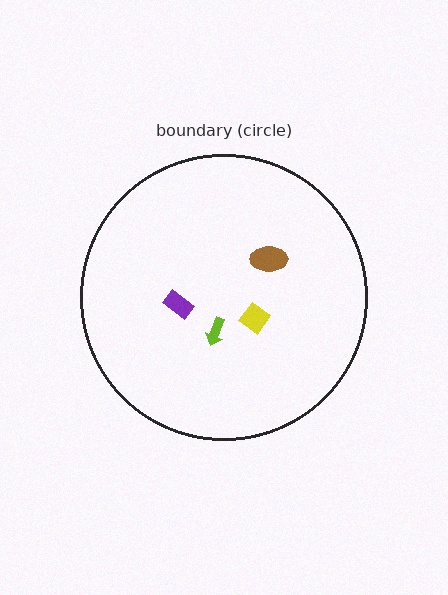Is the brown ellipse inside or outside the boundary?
Inside.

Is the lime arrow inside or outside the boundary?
Inside.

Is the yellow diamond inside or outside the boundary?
Inside.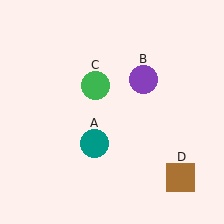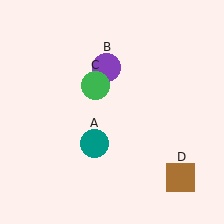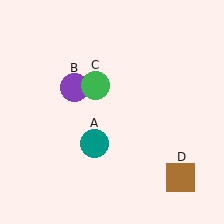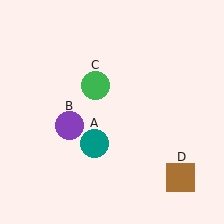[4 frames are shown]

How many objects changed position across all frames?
1 object changed position: purple circle (object B).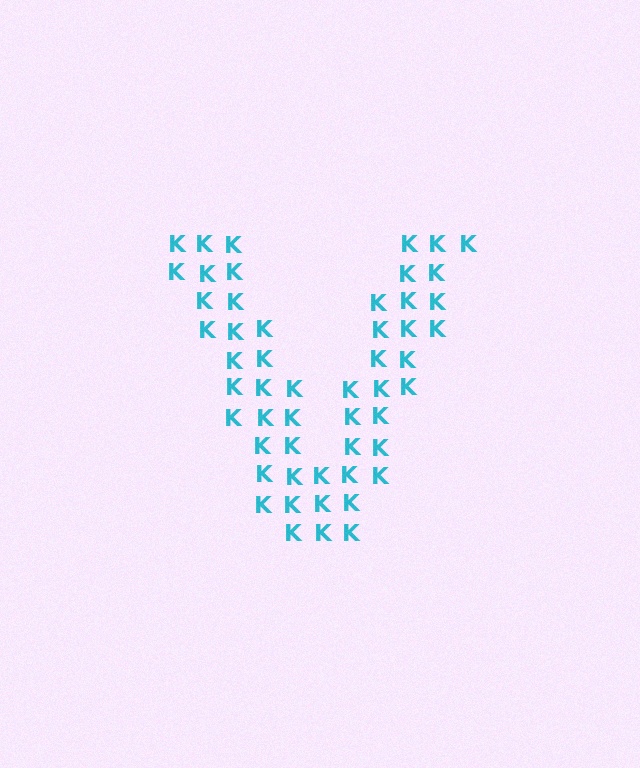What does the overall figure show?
The overall figure shows the letter V.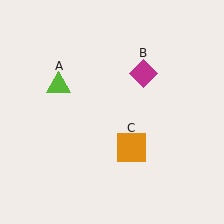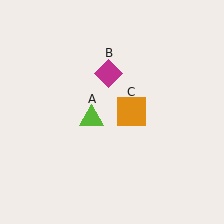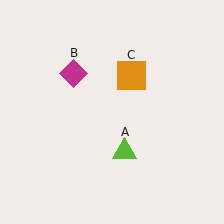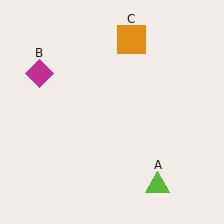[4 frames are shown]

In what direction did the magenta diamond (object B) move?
The magenta diamond (object B) moved left.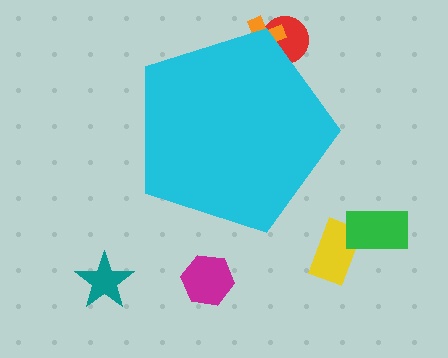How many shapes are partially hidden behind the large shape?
2 shapes are partially hidden.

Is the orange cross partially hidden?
Yes, the orange cross is partially hidden behind the cyan pentagon.